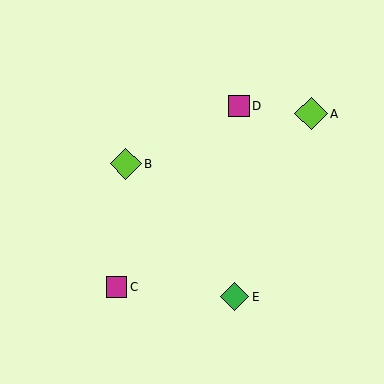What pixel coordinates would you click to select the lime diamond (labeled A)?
Click at (311, 114) to select the lime diamond A.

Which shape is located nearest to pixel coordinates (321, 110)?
The lime diamond (labeled A) at (311, 114) is nearest to that location.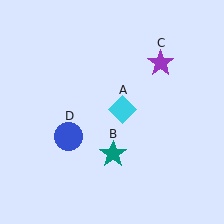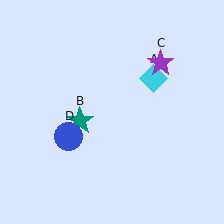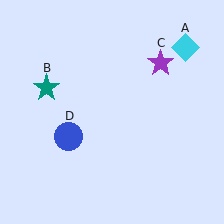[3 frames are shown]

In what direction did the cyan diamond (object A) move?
The cyan diamond (object A) moved up and to the right.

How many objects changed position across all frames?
2 objects changed position: cyan diamond (object A), teal star (object B).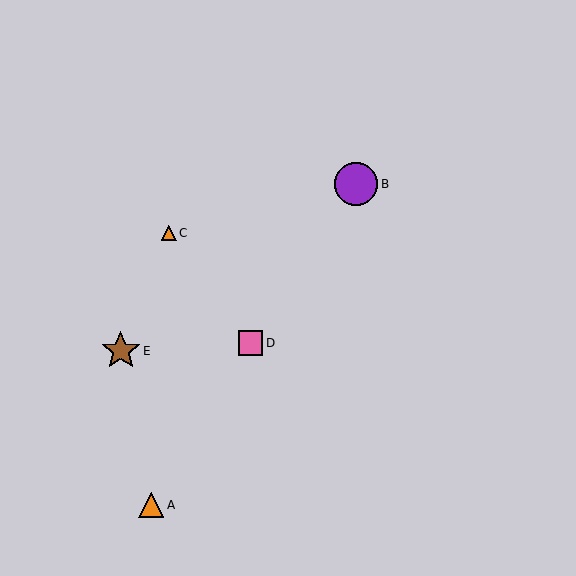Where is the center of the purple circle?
The center of the purple circle is at (356, 184).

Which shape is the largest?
The purple circle (labeled B) is the largest.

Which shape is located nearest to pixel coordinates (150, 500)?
The orange triangle (labeled A) at (151, 505) is nearest to that location.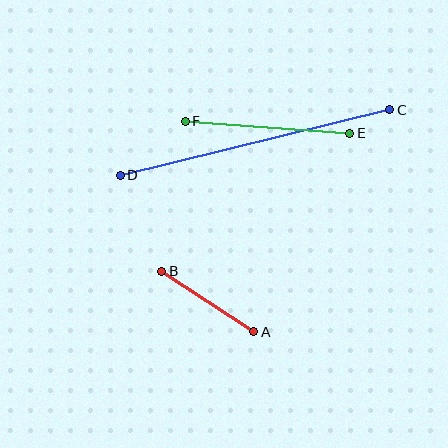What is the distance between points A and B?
The distance is approximately 110 pixels.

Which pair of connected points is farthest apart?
Points C and D are farthest apart.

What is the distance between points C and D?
The distance is approximately 278 pixels.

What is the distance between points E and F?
The distance is approximately 165 pixels.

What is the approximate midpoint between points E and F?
The midpoint is at approximately (268, 127) pixels.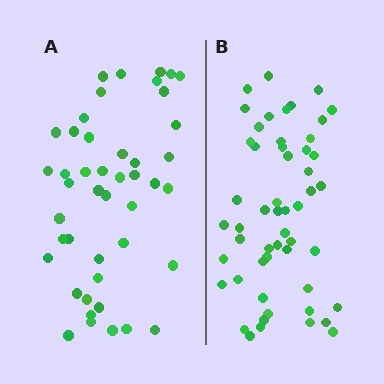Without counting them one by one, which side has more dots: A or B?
Region B (the right region) has more dots.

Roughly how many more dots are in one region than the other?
Region B has roughly 8 or so more dots than region A.